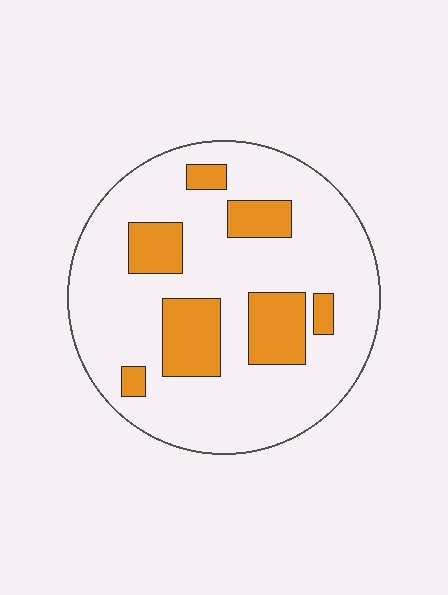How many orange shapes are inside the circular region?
7.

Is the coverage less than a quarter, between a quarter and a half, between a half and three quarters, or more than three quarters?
Less than a quarter.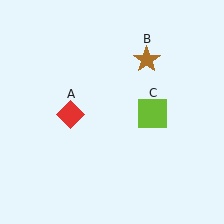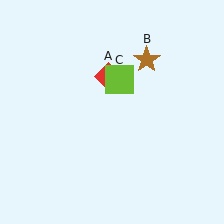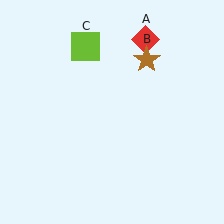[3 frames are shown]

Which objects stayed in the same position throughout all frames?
Brown star (object B) remained stationary.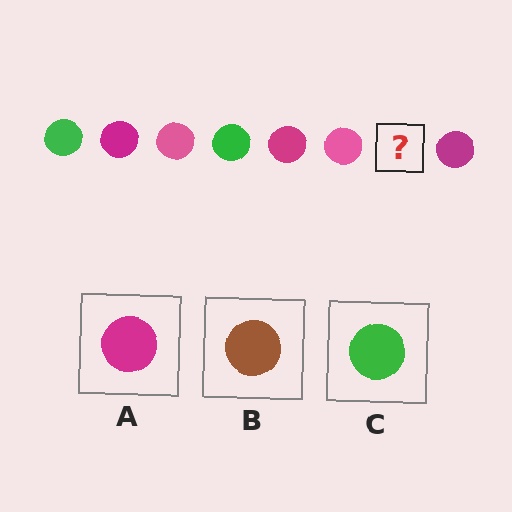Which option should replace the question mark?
Option C.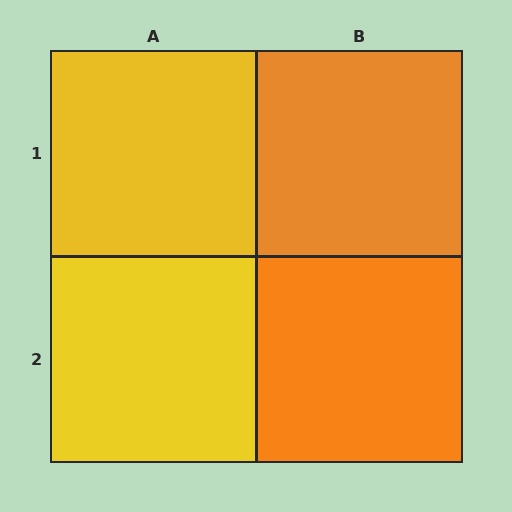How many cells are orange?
2 cells are orange.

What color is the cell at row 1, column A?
Yellow.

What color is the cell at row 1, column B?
Orange.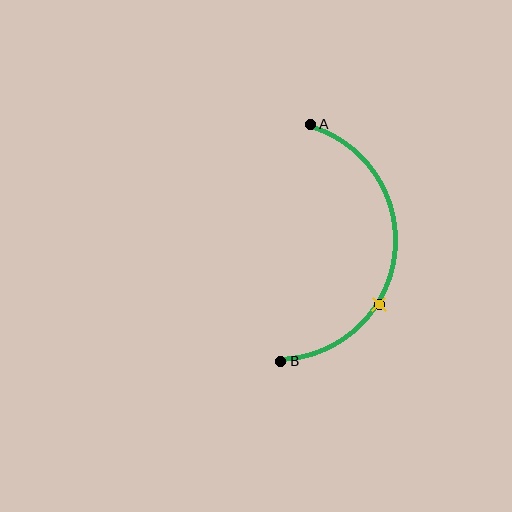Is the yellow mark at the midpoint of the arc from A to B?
No. The yellow mark lies on the arc but is closer to endpoint B. The arc midpoint would be at the point on the curve equidistant along the arc from both A and B.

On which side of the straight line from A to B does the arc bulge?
The arc bulges to the right of the straight line connecting A and B.